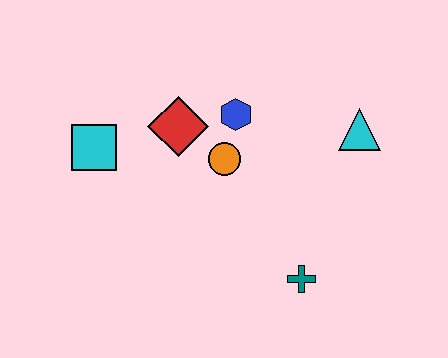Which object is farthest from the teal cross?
The cyan square is farthest from the teal cross.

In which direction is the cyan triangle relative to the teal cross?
The cyan triangle is above the teal cross.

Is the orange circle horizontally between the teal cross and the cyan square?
Yes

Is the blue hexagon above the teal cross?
Yes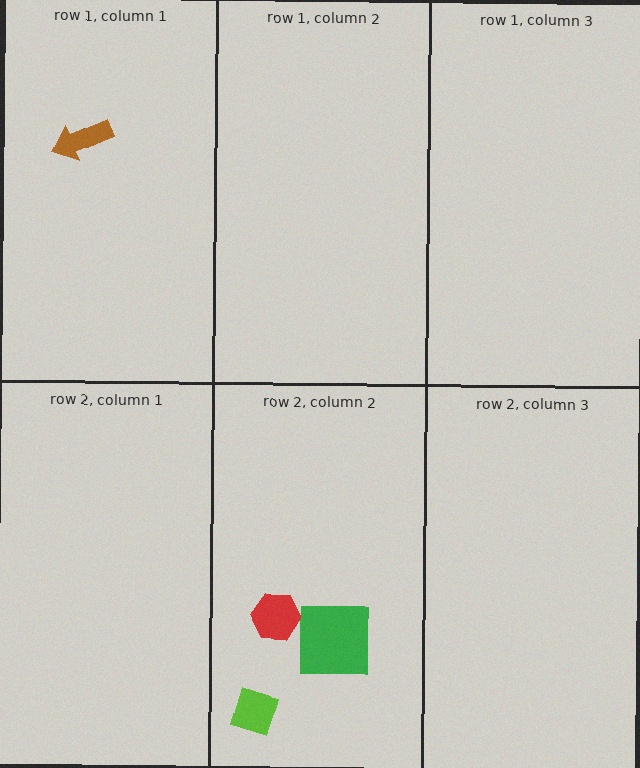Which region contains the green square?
The row 2, column 2 region.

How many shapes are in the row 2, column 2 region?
3.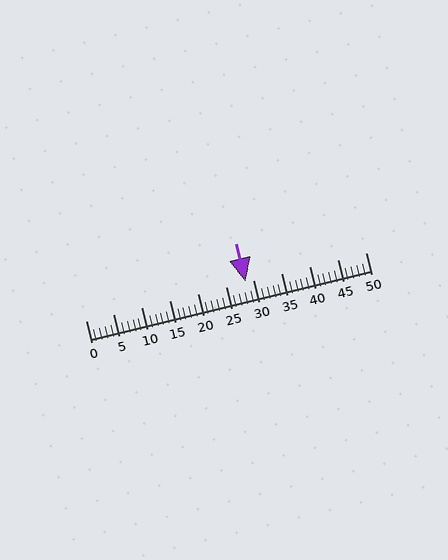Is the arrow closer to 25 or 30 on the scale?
The arrow is closer to 30.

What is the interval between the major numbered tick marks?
The major tick marks are spaced 5 units apart.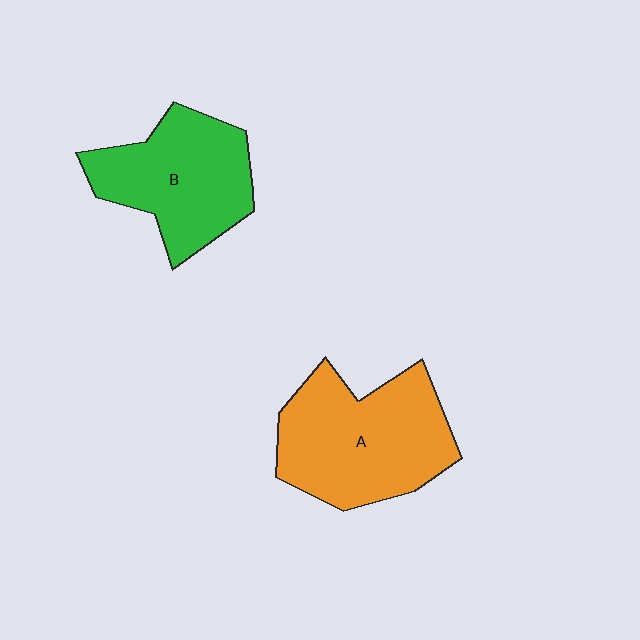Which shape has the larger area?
Shape A (orange).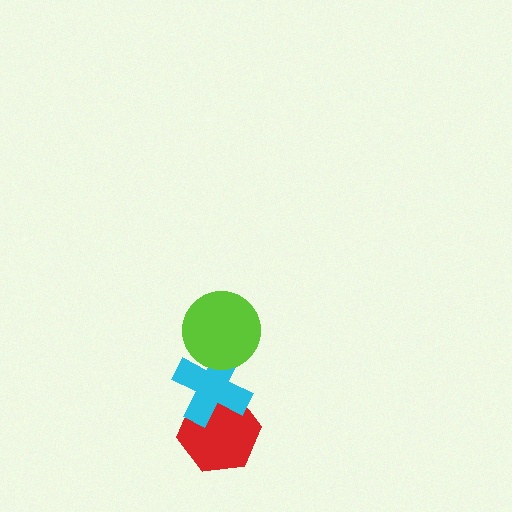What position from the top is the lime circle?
The lime circle is 1st from the top.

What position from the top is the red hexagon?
The red hexagon is 3rd from the top.